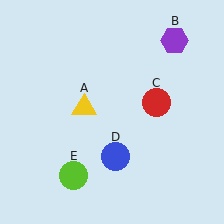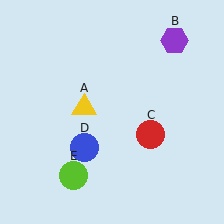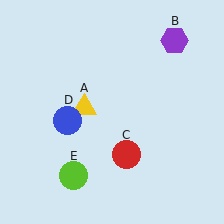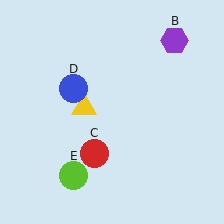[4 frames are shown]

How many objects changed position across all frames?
2 objects changed position: red circle (object C), blue circle (object D).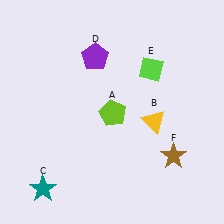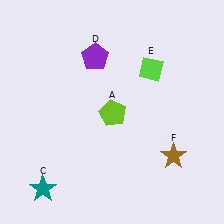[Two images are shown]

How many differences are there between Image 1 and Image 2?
There is 1 difference between the two images.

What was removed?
The yellow triangle (B) was removed in Image 2.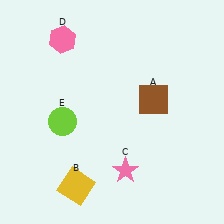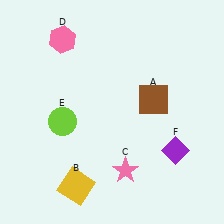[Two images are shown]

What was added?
A purple diamond (F) was added in Image 2.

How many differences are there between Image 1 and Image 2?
There is 1 difference between the two images.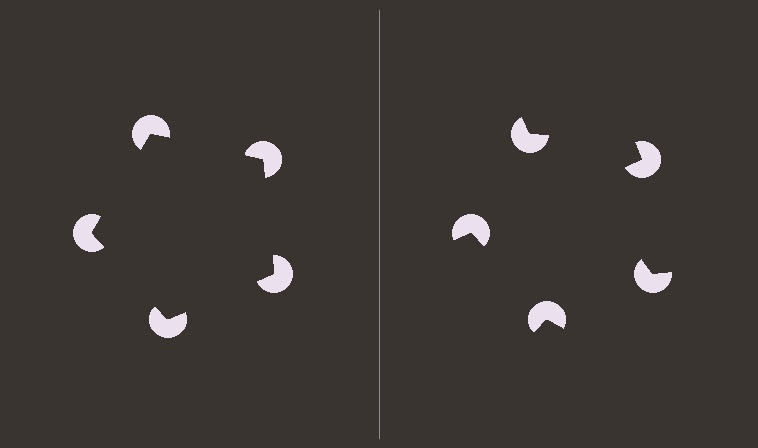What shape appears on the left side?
An illusory pentagon.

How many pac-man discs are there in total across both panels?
10 — 5 on each side.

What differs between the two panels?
The pac-man discs are positioned identically on both sides; only the wedge orientations differ. On the left they align to a pentagon; on the right they are misaligned.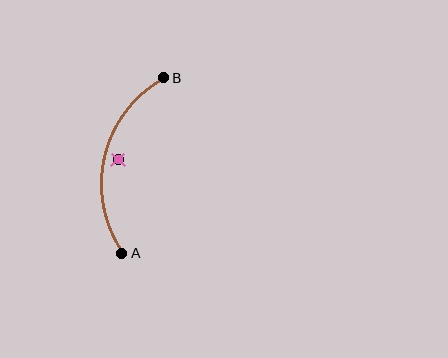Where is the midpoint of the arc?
The arc midpoint is the point on the curve farthest from the straight line joining A and B. It sits to the left of that line.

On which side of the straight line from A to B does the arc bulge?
The arc bulges to the left of the straight line connecting A and B.